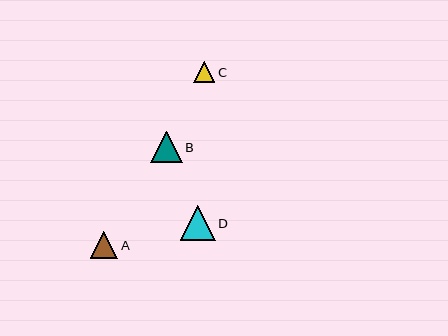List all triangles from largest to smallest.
From largest to smallest: D, B, A, C.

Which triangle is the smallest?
Triangle C is the smallest with a size of approximately 21 pixels.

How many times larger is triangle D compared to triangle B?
Triangle D is approximately 1.1 times the size of triangle B.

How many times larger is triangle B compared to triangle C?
Triangle B is approximately 1.5 times the size of triangle C.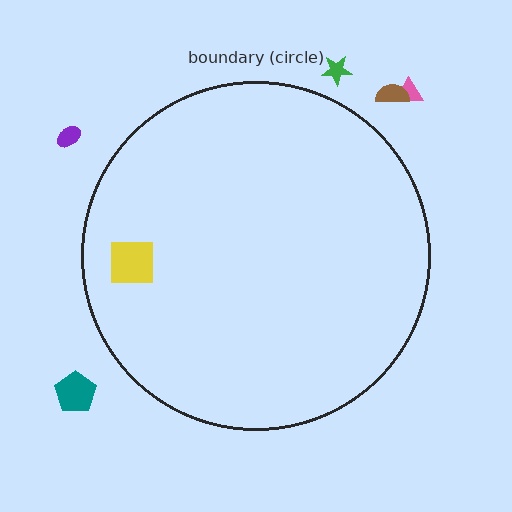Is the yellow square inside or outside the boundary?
Inside.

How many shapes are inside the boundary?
1 inside, 5 outside.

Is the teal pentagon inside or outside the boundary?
Outside.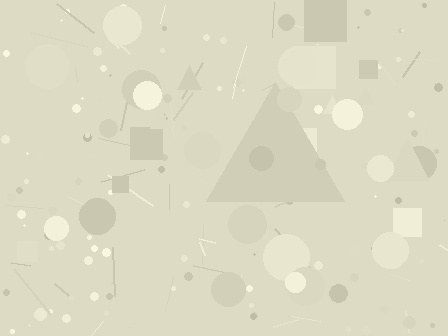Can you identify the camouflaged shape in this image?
The camouflaged shape is a triangle.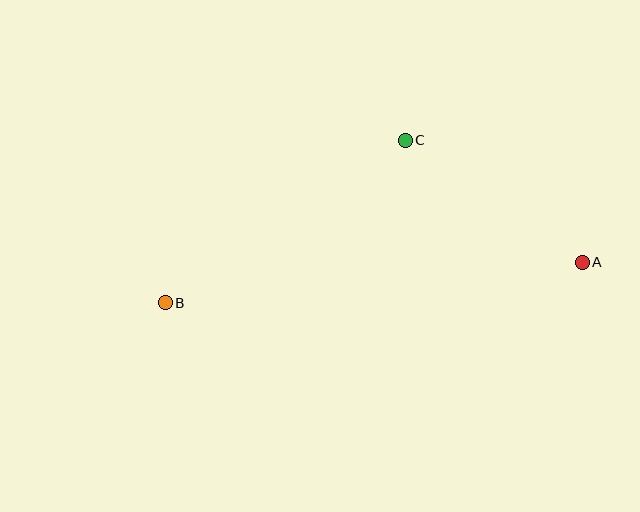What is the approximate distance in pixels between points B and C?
The distance between B and C is approximately 290 pixels.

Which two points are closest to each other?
Points A and C are closest to each other.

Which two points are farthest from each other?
Points A and B are farthest from each other.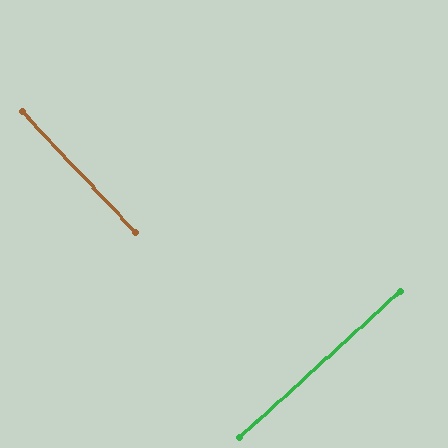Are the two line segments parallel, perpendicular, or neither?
Perpendicular — they meet at approximately 89°.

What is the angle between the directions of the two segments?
Approximately 89 degrees.